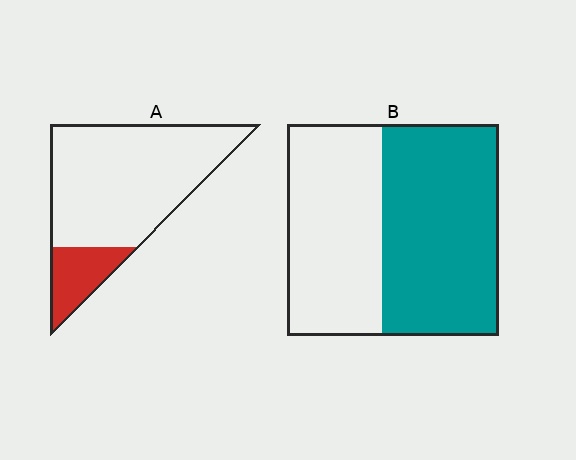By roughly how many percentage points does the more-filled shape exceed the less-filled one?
By roughly 35 percentage points (B over A).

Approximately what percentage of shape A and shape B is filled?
A is approximately 20% and B is approximately 55%.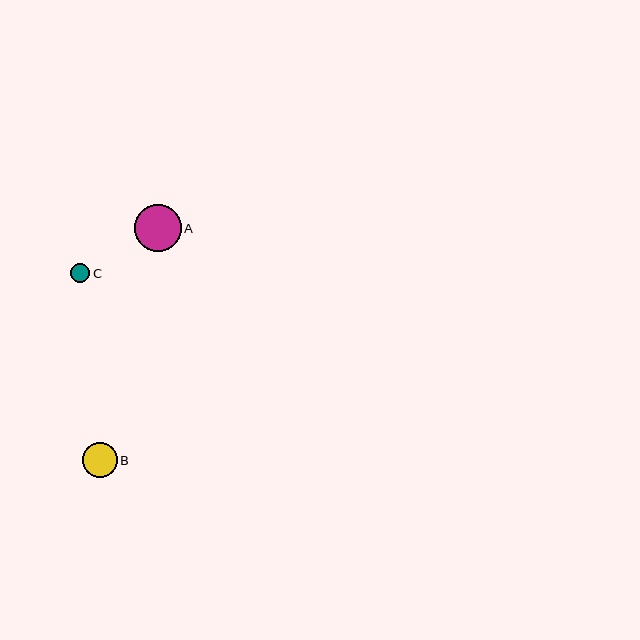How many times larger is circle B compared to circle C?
Circle B is approximately 1.8 times the size of circle C.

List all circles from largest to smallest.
From largest to smallest: A, B, C.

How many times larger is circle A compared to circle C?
Circle A is approximately 2.5 times the size of circle C.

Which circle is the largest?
Circle A is the largest with a size of approximately 47 pixels.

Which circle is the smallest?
Circle C is the smallest with a size of approximately 19 pixels.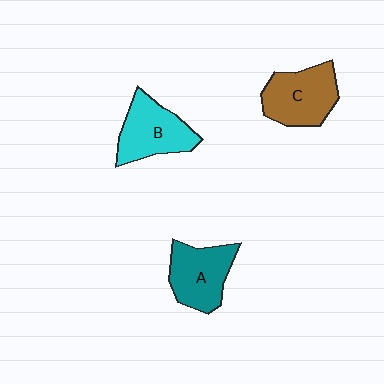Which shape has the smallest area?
Shape A (teal).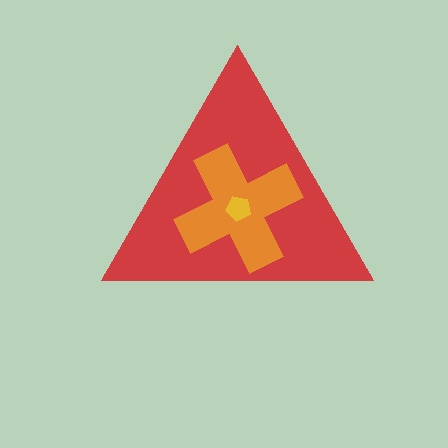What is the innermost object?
The yellow pentagon.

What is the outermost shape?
The red triangle.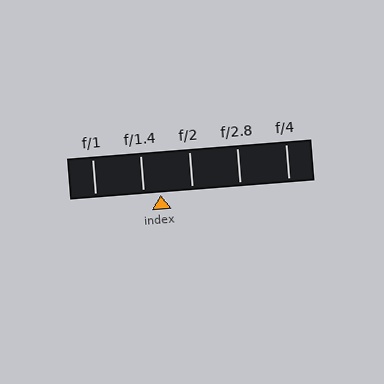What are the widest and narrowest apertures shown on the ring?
The widest aperture shown is f/1 and the narrowest is f/4.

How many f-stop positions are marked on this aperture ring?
There are 5 f-stop positions marked.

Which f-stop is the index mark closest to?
The index mark is closest to f/1.4.